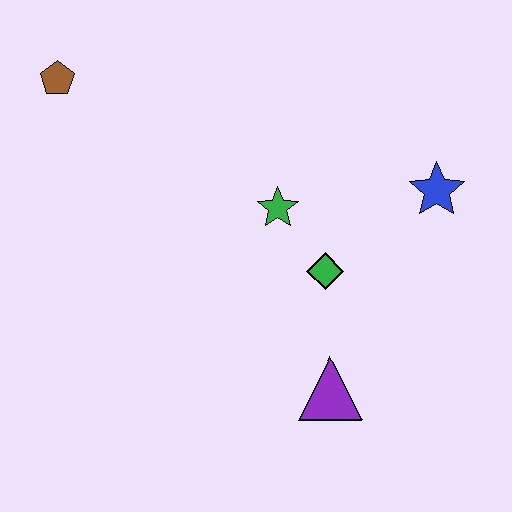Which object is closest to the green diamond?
The green star is closest to the green diamond.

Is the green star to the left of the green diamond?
Yes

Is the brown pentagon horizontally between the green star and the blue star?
No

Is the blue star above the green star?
Yes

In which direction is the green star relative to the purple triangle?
The green star is above the purple triangle.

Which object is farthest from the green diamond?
The brown pentagon is farthest from the green diamond.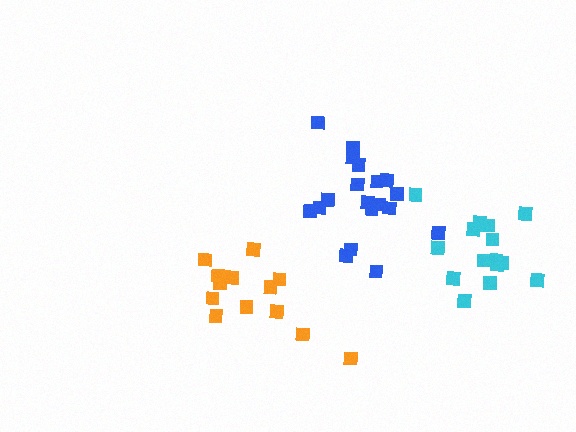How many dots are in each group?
Group 1: 14 dots, Group 2: 15 dots, Group 3: 19 dots (48 total).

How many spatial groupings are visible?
There are 3 spatial groupings.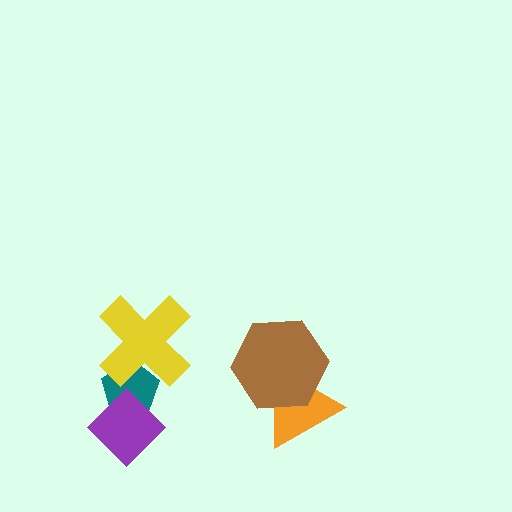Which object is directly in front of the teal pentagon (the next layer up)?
The purple diamond is directly in front of the teal pentagon.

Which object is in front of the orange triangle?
The brown hexagon is in front of the orange triangle.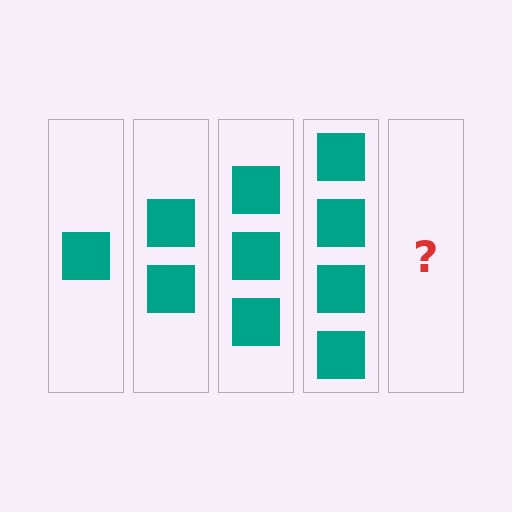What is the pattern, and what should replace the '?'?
The pattern is that each step adds one more square. The '?' should be 5 squares.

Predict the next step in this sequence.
The next step is 5 squares.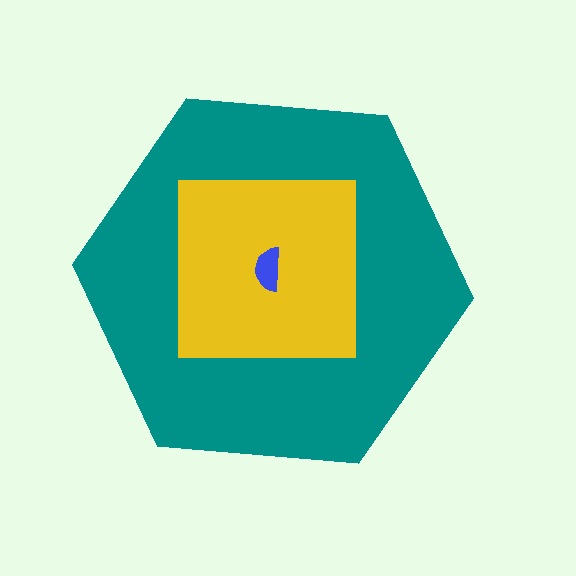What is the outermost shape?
The teal hexagon.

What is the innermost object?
The blue semicircle.